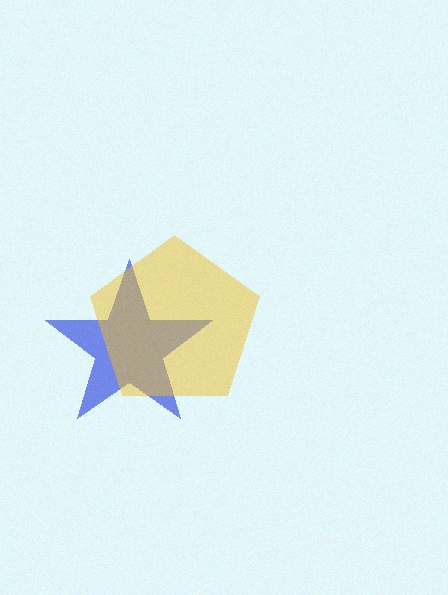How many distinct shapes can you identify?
There are 2 distinct shapes: a blue star, a yellow pentagon.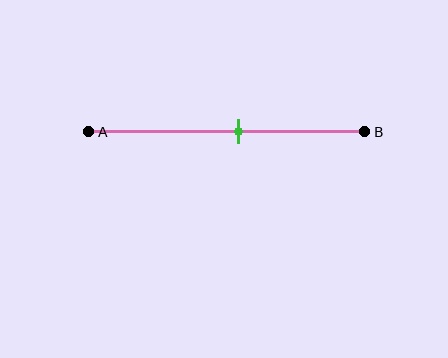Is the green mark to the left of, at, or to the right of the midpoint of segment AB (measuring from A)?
The green mark is to the right of the midpoint of segment AB.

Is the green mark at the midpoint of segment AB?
No, the mark is at about 55% from A, not at the 50% midpoint.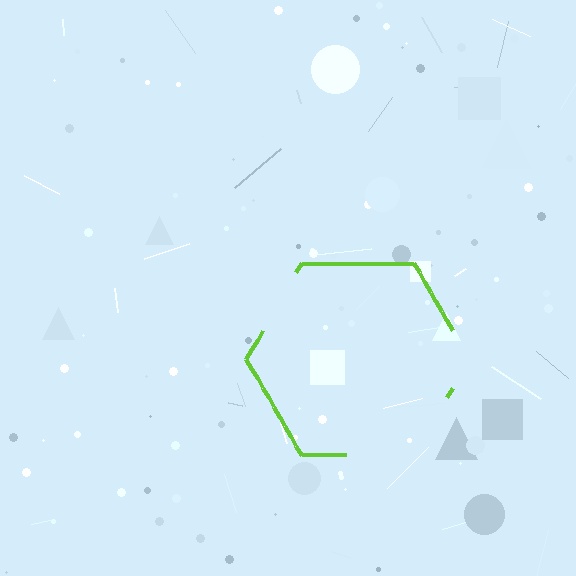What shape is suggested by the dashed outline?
The dashed outline suggests a hexagon.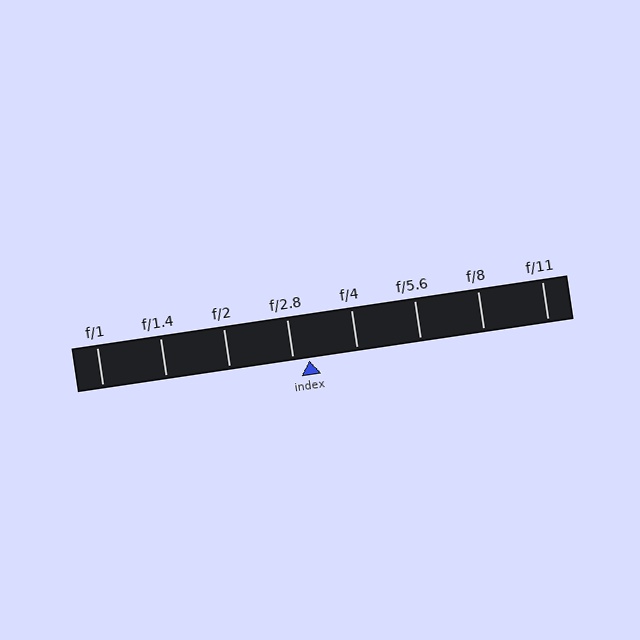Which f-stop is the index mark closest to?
The index mark is closest to f/2.8.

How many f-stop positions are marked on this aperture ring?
There are 8 f-stop positions marked.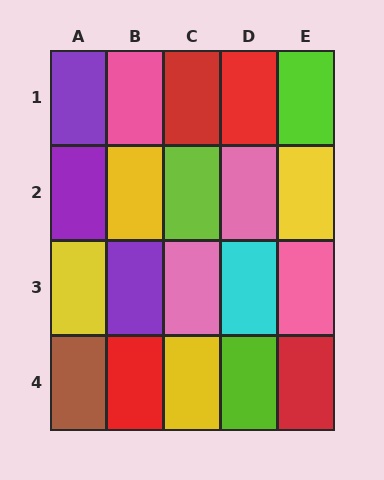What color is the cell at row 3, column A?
Yellow.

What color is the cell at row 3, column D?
Cyan.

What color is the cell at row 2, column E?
Yellow.